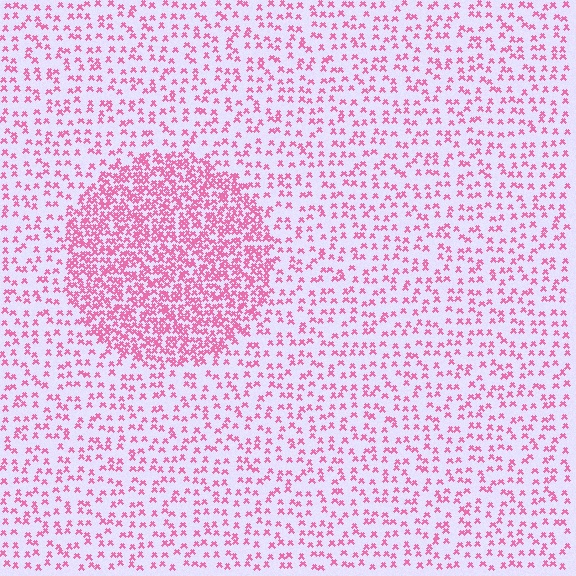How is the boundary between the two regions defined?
The boundary is defined by a change in element density (approximately 2.6x ratio). All elements are the same color, size, and shape.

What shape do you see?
I see a circle.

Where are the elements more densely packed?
The elements are more densely packed inside the circle boundary.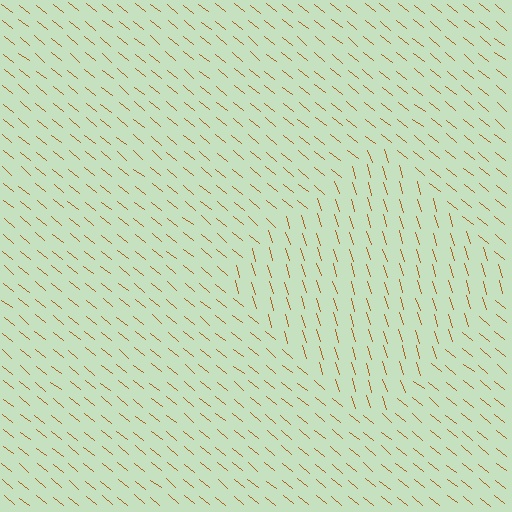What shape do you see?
I see a diamond.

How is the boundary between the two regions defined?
The boundary is defined purely by a change in line orientation (approximately 34 degrees difference). All lines are the same color and thickness.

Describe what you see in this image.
The image is filled with small brown line segments. A diamond region in the image has lines oriented differently from the surrounding lines, creating a visible texture boundary.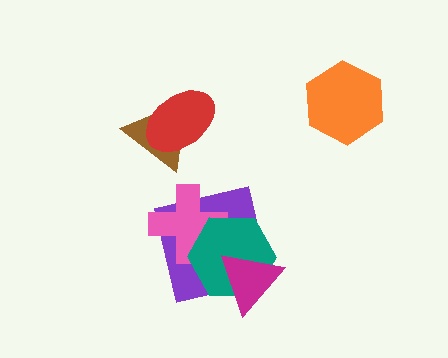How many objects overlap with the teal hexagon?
3 objects overlap with the teal hexagon.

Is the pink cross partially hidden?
Yes, it is partially covered by another shape.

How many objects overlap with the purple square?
3 objects overlap with the purple square.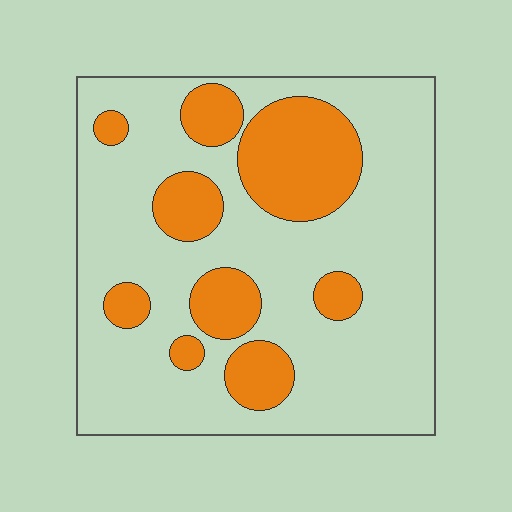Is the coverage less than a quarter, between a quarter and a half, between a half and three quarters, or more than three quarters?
Between a quarter and a half.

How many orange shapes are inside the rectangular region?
9.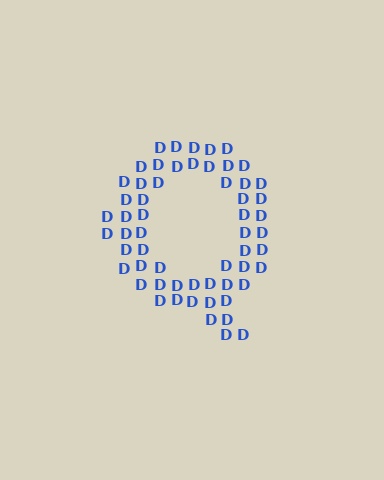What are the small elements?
The small elements are letter D's.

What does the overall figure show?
The overall figure shows the letter Q.